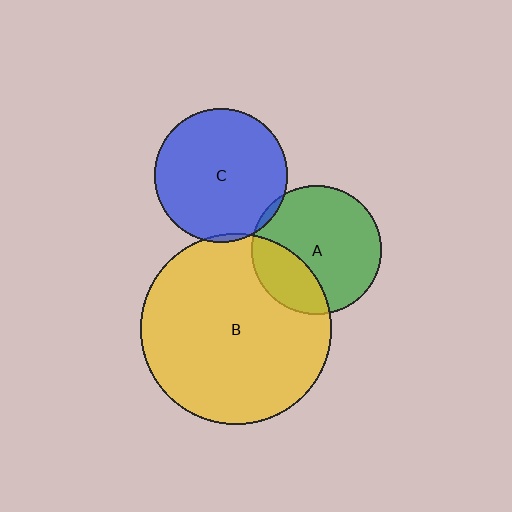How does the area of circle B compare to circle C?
Approximately 2.1 times.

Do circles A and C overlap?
Yes.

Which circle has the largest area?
Circle B (yellow).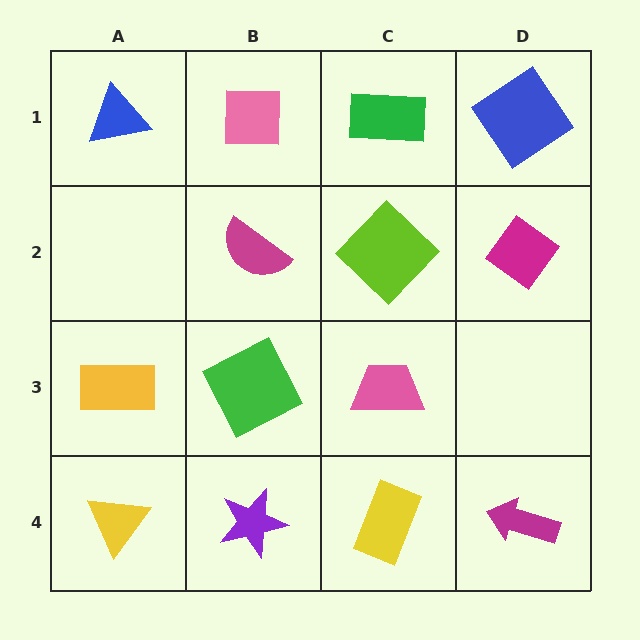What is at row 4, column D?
A magenta arrow.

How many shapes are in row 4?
4 shapes.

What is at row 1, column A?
A blue triangle.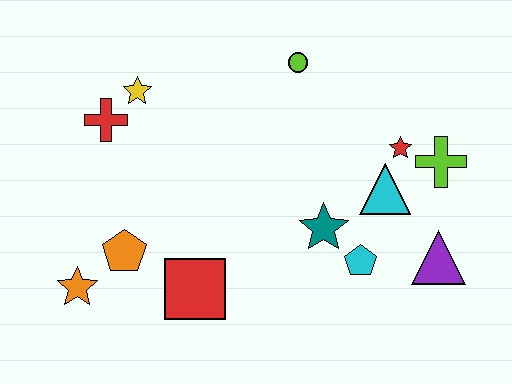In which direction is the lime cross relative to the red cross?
The lime cross is to the right of the red cross.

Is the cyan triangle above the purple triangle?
Yes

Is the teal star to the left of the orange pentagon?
No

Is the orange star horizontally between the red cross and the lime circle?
No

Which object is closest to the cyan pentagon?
The teal star is closest to the cyan pentagon.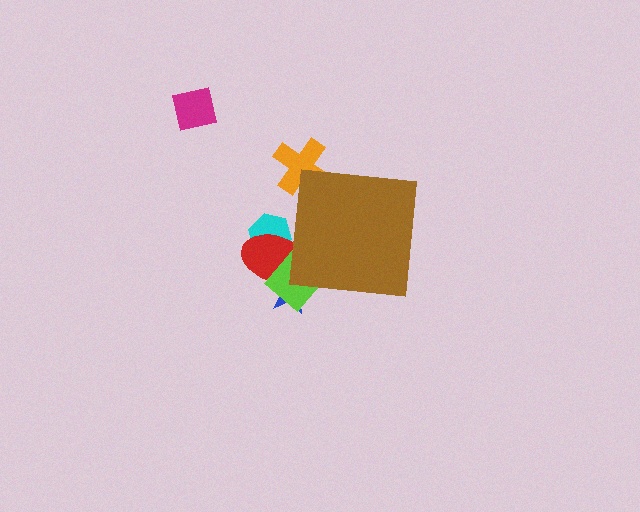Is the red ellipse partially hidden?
Yes, the red ellipse is partially hidden behind the brown square.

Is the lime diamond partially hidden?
Yes, the lime diamond is partially hidden behind the brown square.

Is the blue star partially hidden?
Yes, the blue star is partially hidden behind the brown square.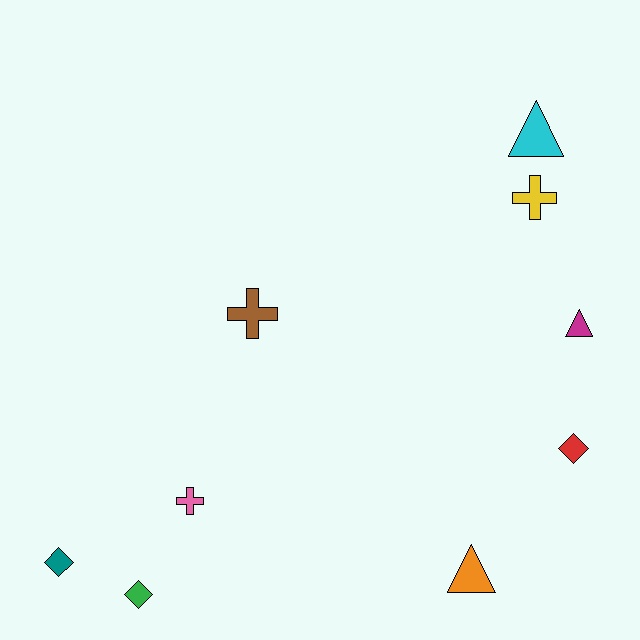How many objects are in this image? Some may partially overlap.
There are 9 objects.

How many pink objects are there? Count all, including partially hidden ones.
There is 1 pink object.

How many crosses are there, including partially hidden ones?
There are 3 crosses.